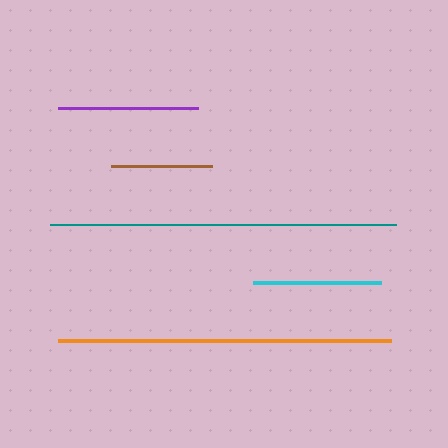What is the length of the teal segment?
The teal segment is approximately 346 pixels long.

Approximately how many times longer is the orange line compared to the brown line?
The orange line is approximately 3.3 times the length of the brown line.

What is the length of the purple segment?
The purple segment is approximately 140 pixels long.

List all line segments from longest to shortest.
From longest to shortest: teal, orange, purple, cyan, brown.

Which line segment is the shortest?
The brown line is the shortest at approximately 100 pixels.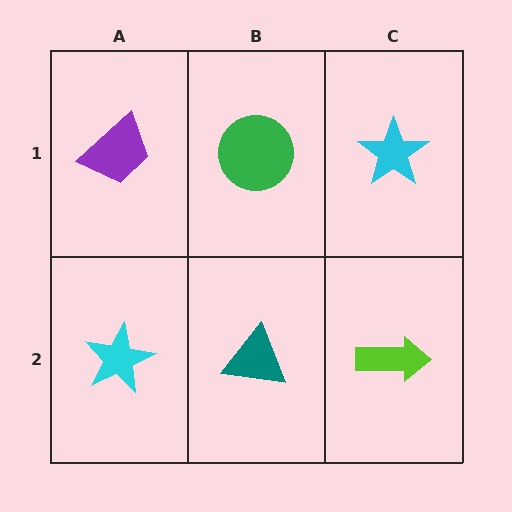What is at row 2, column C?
A lime arrow.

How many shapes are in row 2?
3 shapes.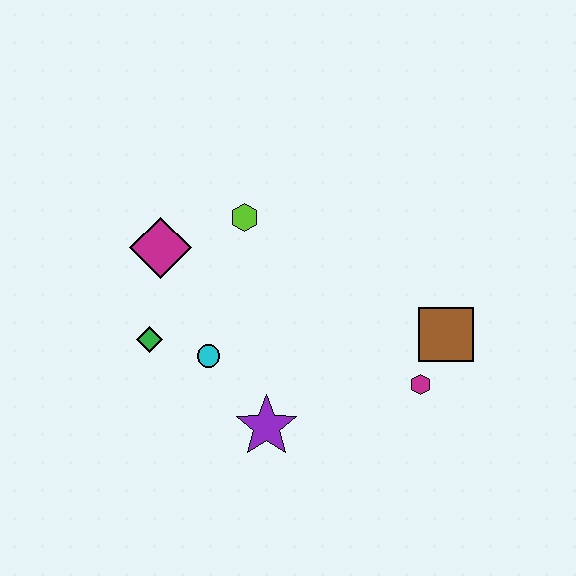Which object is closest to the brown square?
The magenta hexagon is closest to the brown square.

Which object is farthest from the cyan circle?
The brown square is farthest from the cyan circle.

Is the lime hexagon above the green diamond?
Yes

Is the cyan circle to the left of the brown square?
Yes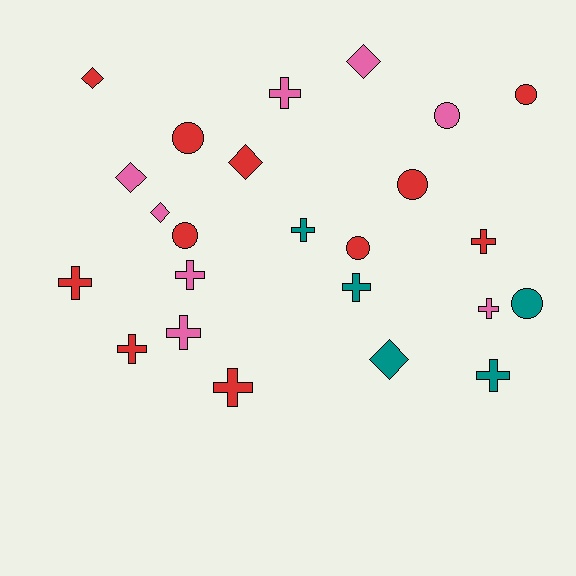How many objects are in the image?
There are 24 objects.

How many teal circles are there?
There is 1 teal circle.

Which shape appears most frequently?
Cross, with 11 objects.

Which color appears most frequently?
Red, with 11 objects.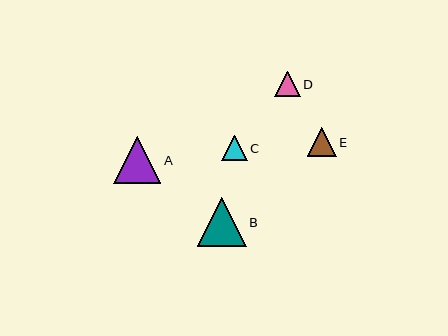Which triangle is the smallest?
Triangle D is the smallest with a size of approximately 25 pixels.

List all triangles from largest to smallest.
From largest to smallest: B, A, E, C, D.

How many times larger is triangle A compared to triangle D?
Triangle A is approximately 1.9 times the size of triangle D.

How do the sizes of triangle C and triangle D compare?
Triangle C and triangle D are approximately the same size.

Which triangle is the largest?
Triangle B is the largest with a size of approximately 49 pixels.